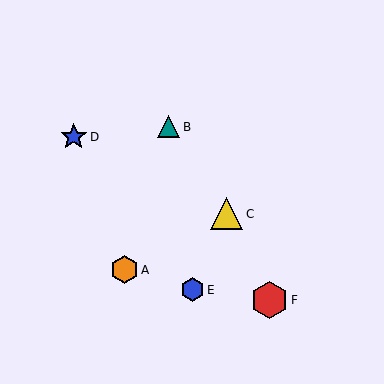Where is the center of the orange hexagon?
The center of the orange hexagon is at (124, 270).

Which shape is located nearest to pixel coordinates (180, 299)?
The blue hexagon (labeled E) at (192, 290) is nearest to that location.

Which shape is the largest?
The red hexagon (labeled F) is the largest.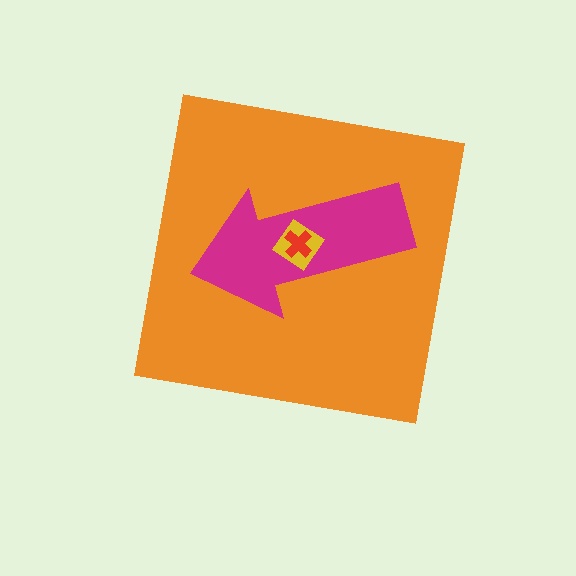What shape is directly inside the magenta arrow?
The yellow diamond.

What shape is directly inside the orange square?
The magenta arrow.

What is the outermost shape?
The orange square.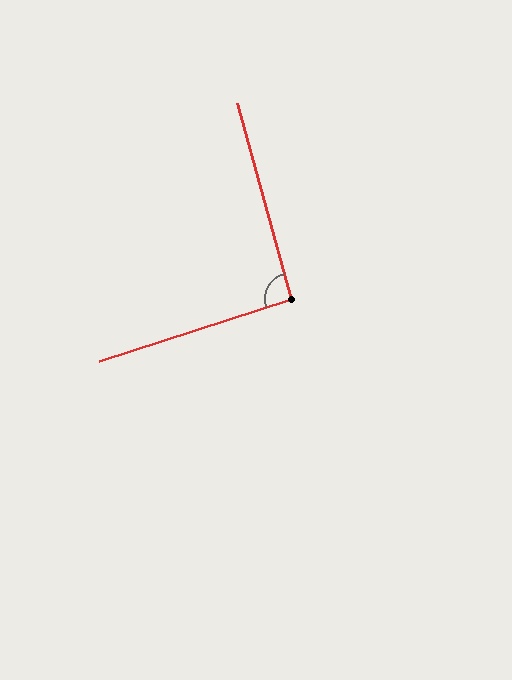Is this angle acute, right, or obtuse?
It is approximately a right angle.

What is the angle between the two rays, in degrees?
Approximately 93 degrees.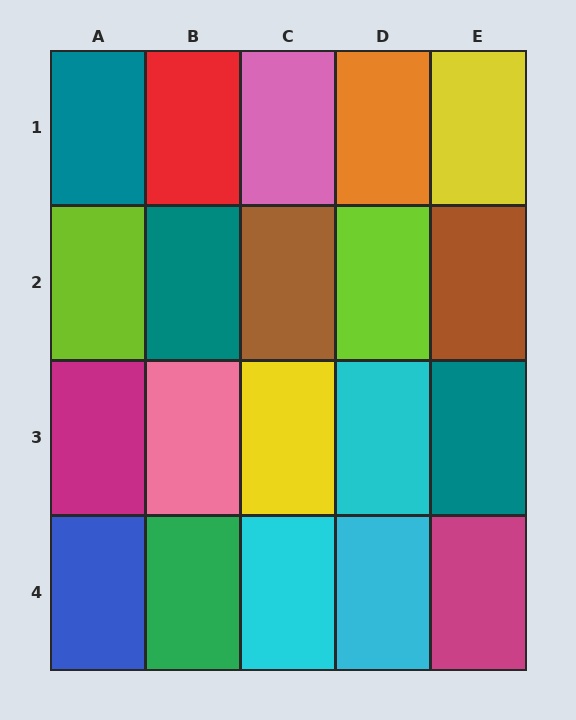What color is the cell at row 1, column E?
Yellow.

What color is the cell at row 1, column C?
Pink.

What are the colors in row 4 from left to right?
Blue, green, cyan, cyan, magenta.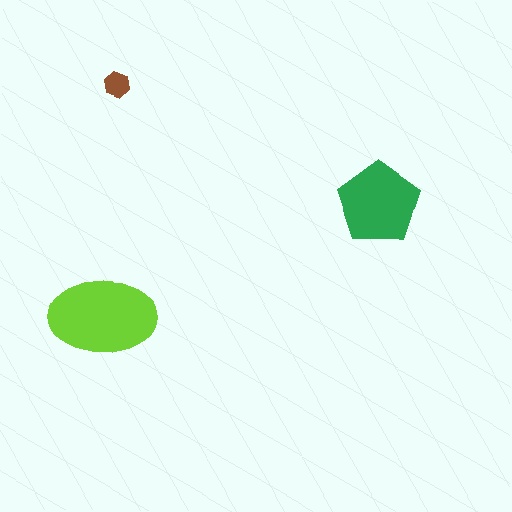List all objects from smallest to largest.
The brown hexagon, the green pentagon, the lime ellipse.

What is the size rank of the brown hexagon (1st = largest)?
3rd.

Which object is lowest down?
The lime ellipse is bottommost.